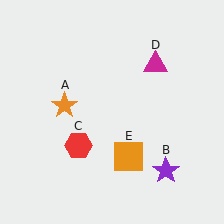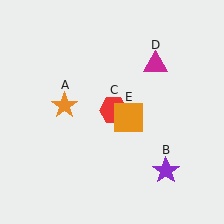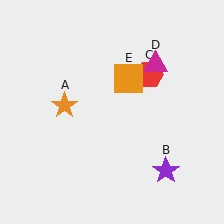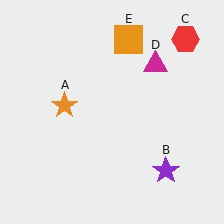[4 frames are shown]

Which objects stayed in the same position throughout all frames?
Orange star (object A) and purple star (object B) and magenta triangle (object D) remained stationary.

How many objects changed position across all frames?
2 objects changed position: red hexagon (object C), orange square (object E).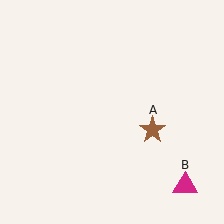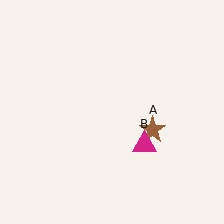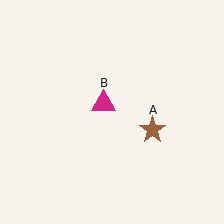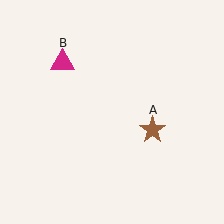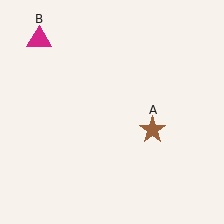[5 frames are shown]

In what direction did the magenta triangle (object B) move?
The magenta triangle (object B) moved up and to the left.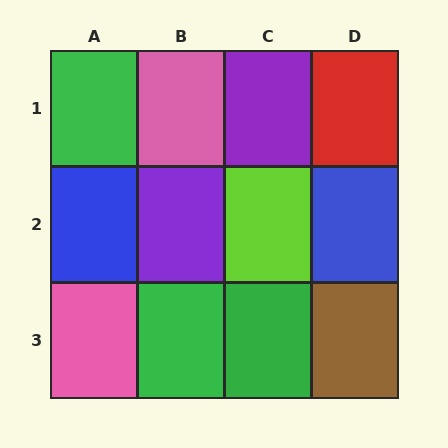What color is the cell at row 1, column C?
Purple.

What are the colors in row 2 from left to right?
Blue, purple, lime, blue.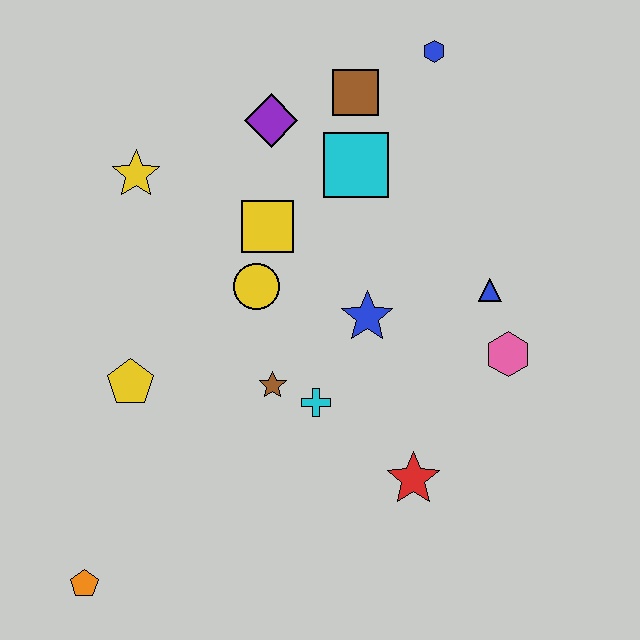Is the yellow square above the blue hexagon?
No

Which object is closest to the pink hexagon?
The blue triangle is closest to the pink hexagon.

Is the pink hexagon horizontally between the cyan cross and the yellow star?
No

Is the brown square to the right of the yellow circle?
Yes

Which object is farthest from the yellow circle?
The orange pentagon is farthest from the yellow circle.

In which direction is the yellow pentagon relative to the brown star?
The yellow pentagon is to the left of the brown star.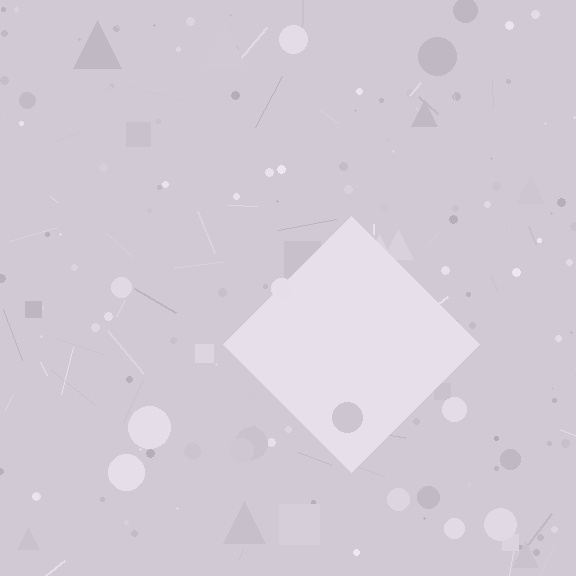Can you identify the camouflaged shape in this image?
The camouflaged shape is a diamond.